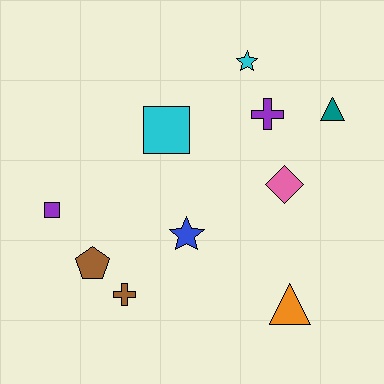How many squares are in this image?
There are 2 squares.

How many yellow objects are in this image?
There are no yellow objects.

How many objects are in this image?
There are 10 objects.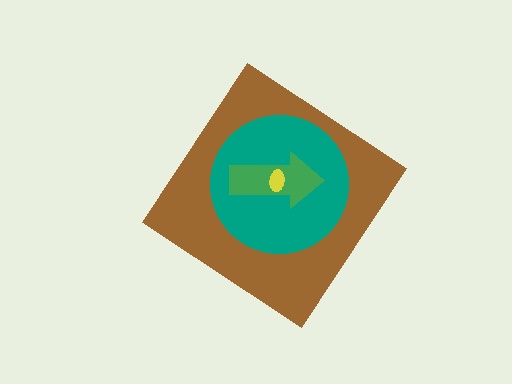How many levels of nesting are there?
4.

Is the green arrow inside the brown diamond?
Yes.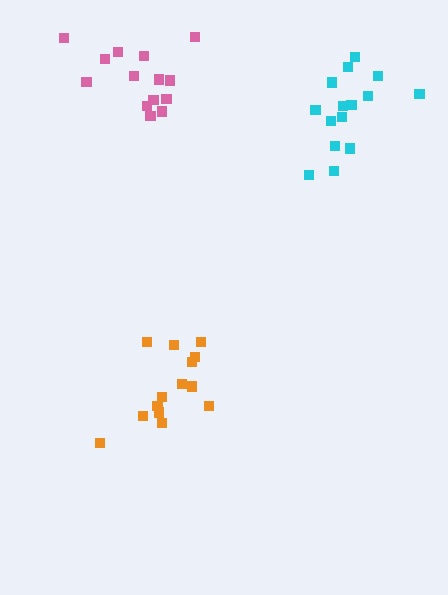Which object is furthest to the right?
The cyan cluster is rightmost.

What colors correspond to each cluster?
The clusters are colored: pink, orange, cyan.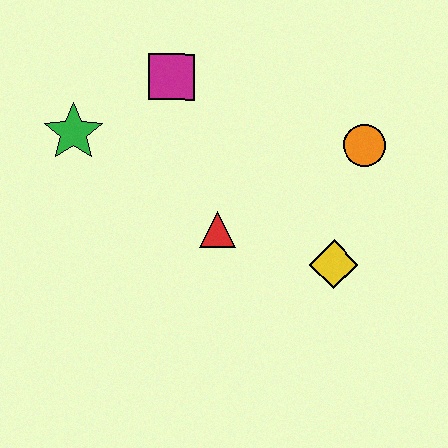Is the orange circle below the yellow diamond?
No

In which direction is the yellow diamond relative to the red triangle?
The yellow diamond is to the right of the red triangle.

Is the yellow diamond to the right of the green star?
Yes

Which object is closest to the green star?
The magenta square is closest to the green star.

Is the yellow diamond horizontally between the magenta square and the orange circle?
Yes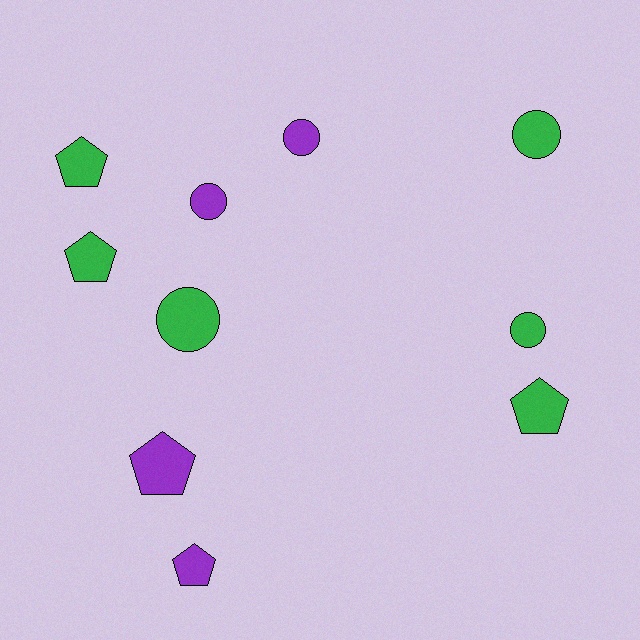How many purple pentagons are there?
There are 2 purple pentagons.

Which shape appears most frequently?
Pentagon, with 5 objects.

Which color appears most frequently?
Green, with 6 objects.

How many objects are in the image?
There are 10 objects.